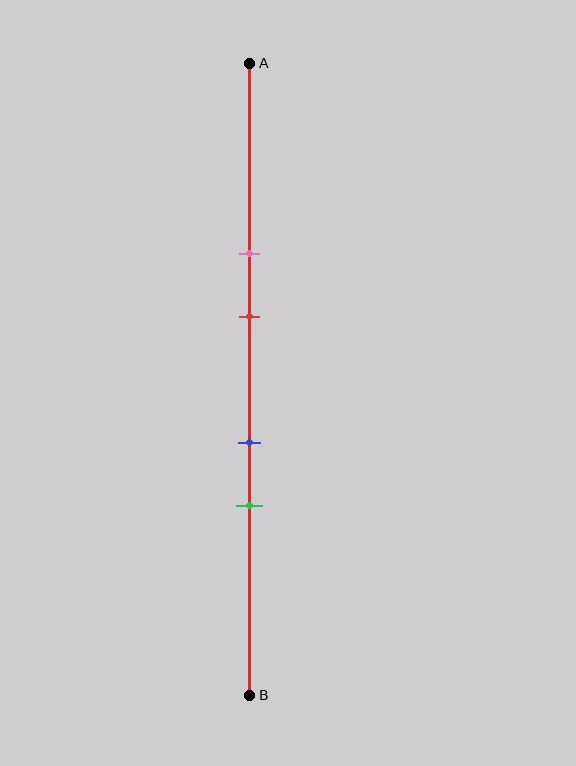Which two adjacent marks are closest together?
The blue and green marks are the closest adjacent pair.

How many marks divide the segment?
There are 4 marks dividing the segment.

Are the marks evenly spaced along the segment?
No, the marks are not evenly spaced.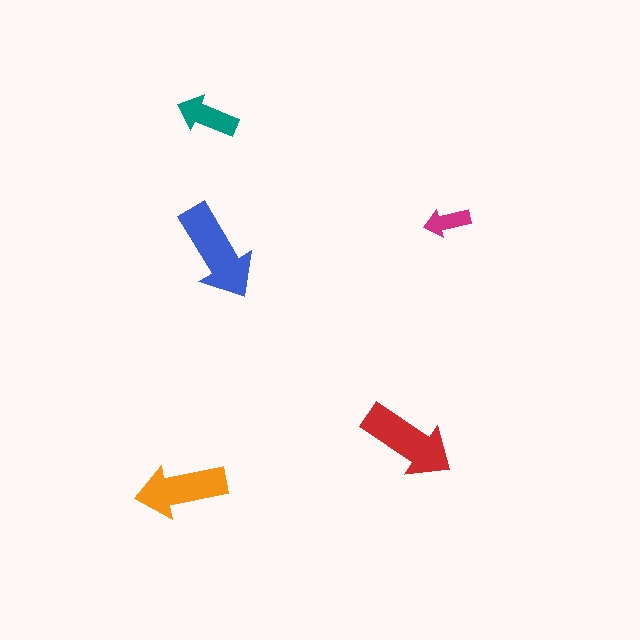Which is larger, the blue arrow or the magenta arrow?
The blue one.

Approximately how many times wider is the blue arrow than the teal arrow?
About 1.5 times wider.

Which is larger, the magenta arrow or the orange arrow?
The orange one.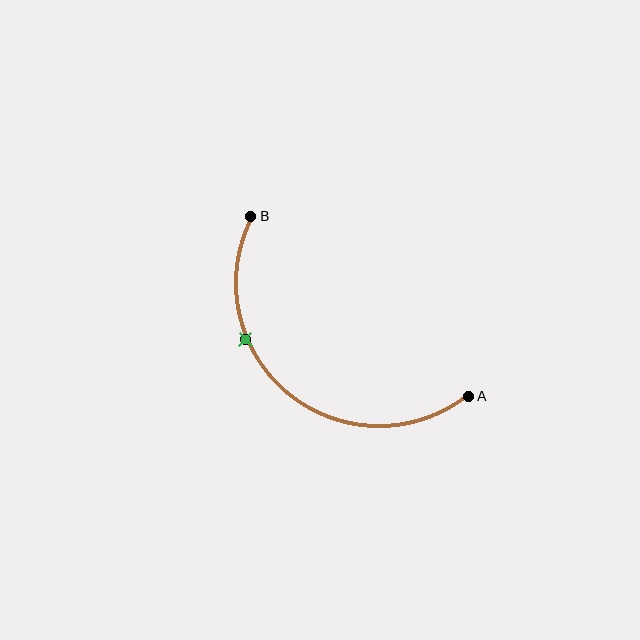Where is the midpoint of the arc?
The arc midpoint is the point on the curve farthest from the straight line joining A and B. It sits below and to the left of that line.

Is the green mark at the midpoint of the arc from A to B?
No. The green mark lies on the arc but is closer to endpoint B. The arc midpoint would be at the point on the curve equidistant along the arc from both A and B.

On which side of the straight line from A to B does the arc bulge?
The arc bulges below and to the left of the straight line connecting A and B.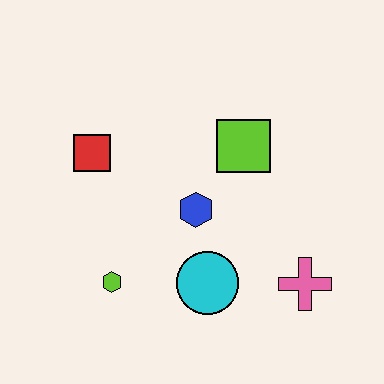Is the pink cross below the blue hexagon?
Yes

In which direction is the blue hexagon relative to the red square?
The blue hexagon is to the right of the red square.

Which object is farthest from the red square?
The pink cross is farthest from the red square.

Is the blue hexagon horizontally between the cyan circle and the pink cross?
No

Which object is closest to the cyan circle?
The blue hexagon is closest to the cyan circle.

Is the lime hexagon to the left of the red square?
No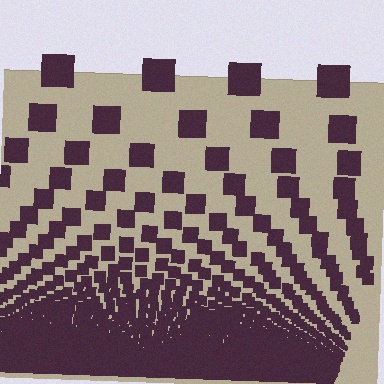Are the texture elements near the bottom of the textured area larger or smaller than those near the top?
Smaller. The gradient is inverted — elements near the bottom are smaller and denser.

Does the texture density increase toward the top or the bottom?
Density increases toward the bottom.